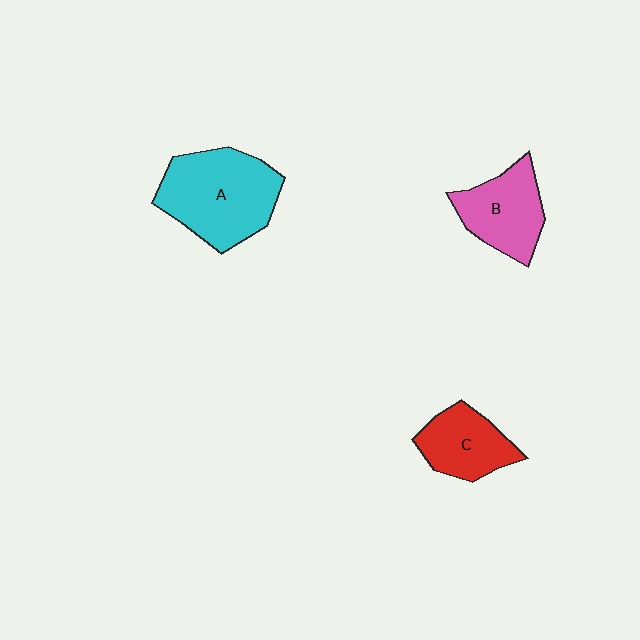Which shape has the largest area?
Shape A (cyan).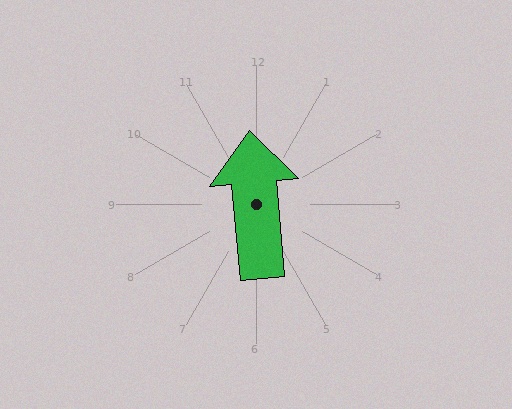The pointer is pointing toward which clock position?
Roughly 12 o'clock.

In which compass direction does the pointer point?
North.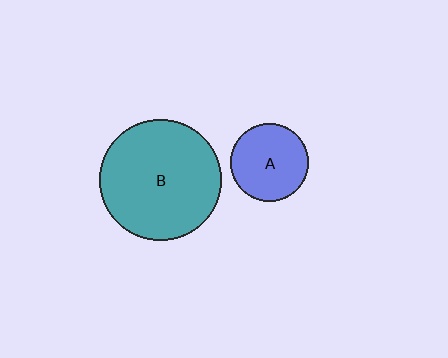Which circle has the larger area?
Circle B (teal).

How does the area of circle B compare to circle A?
Approximately 2.4 times.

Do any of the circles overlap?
No, none of the circles overlap.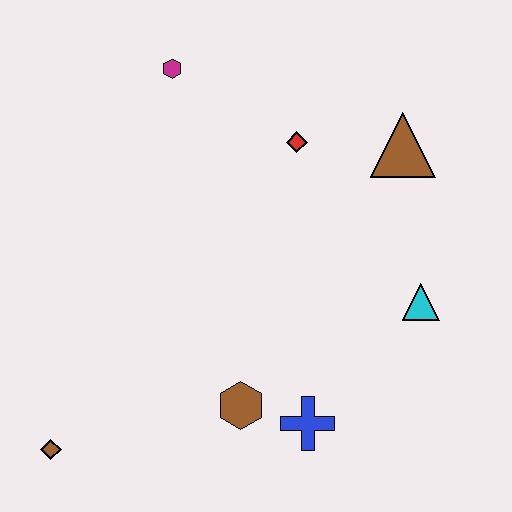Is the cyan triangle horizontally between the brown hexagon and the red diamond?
No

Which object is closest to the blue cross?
The brown hexagon is closest to the blue cross.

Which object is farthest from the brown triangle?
The brown diamond is farthest from the brown triangle.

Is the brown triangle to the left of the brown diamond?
No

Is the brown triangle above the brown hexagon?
Yes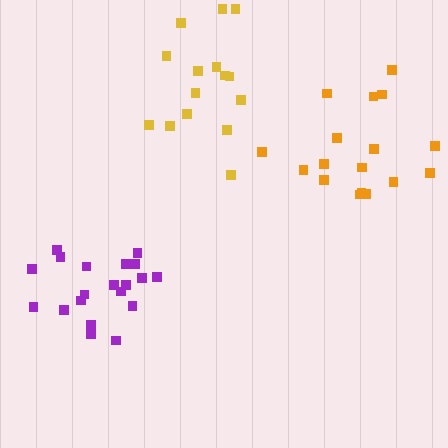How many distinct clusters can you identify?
There are 3 distinct clusters.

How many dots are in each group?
Group 1: 15 dots, Group 2: 20 dots, Group 3: 17 dots (52 total).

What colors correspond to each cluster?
The clusters are colored: yellow, purple, orange.